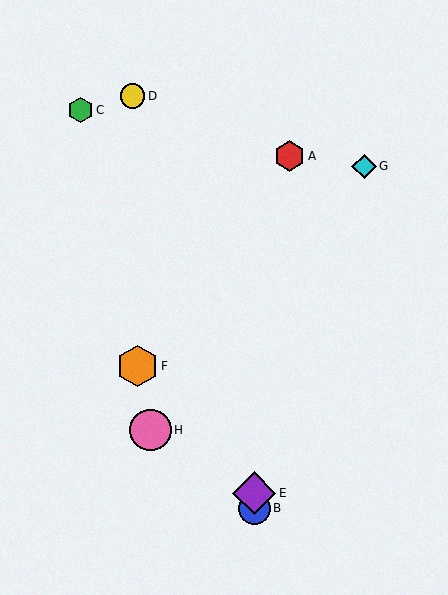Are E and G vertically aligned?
No, E is at x≈254 and G is at x≈364.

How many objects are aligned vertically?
2 objects (B, E) are aligned vertically.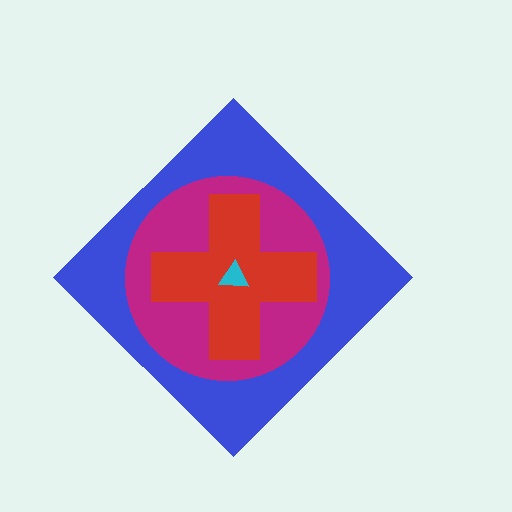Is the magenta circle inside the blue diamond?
Yes.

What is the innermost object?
The cyan triangle.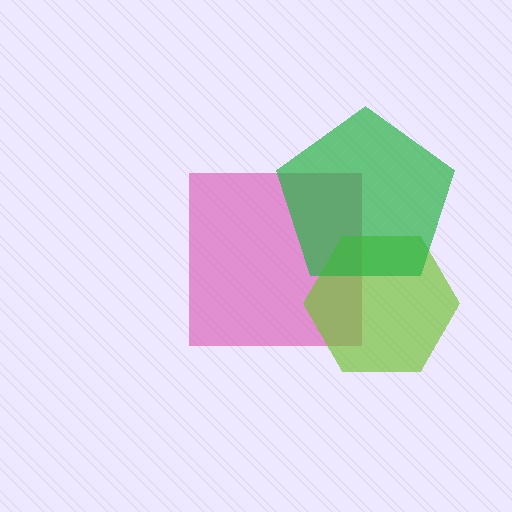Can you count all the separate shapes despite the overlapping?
Yes, there are 3 separate shapes.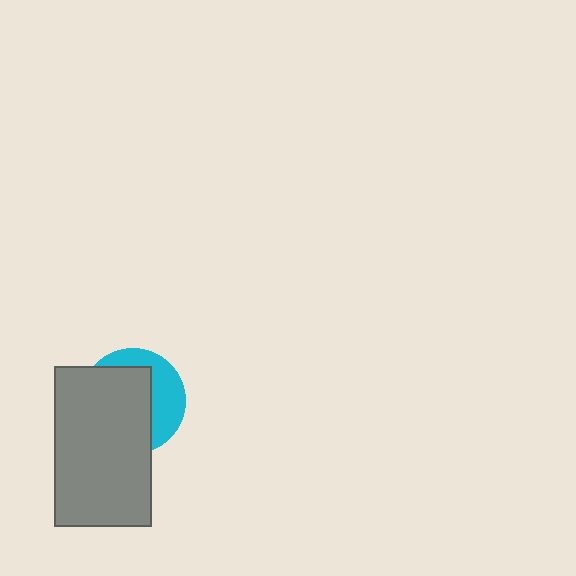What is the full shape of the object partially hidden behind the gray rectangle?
The partially hidden object is a cyan circle.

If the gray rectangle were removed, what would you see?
You would see the complete cyan circle.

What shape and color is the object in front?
The object in front is a gray rectangle.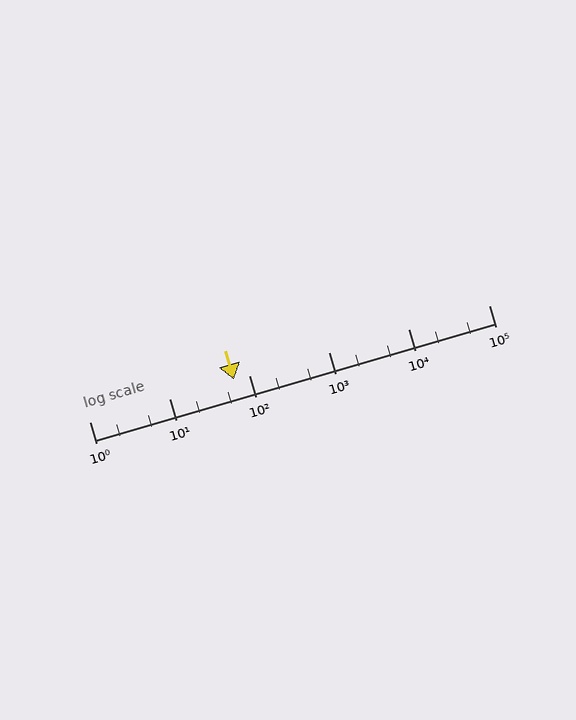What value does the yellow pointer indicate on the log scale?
The pointer indicates approximately 65.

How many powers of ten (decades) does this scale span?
The scale spans 5 decades, from 1 to 100000.